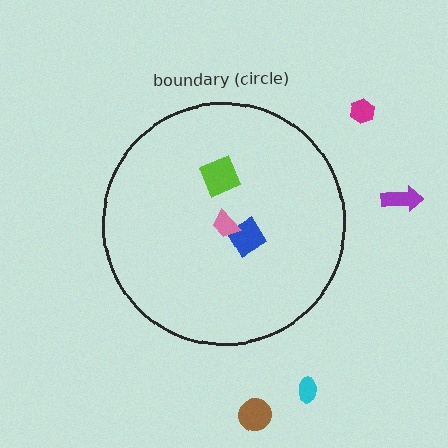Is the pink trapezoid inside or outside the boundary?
Inside.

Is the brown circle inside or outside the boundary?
Outside.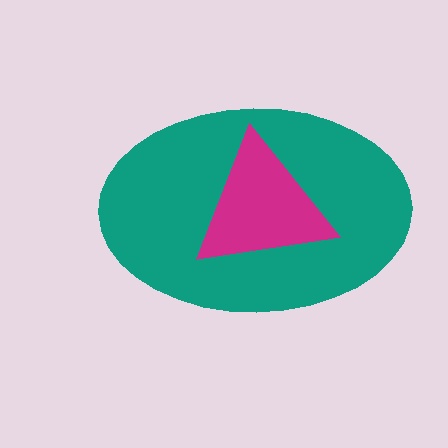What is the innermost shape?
The magenta triangle.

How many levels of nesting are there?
2.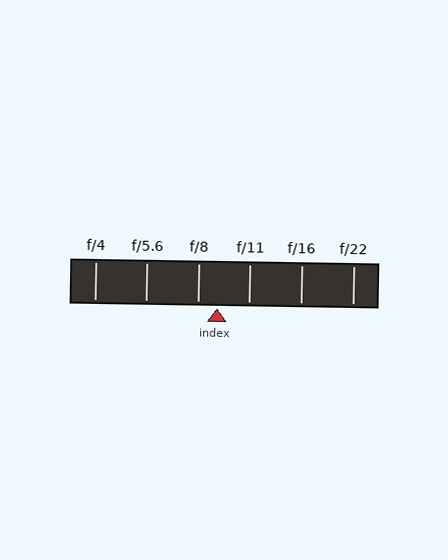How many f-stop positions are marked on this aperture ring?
There are 6 f-stop positions marked.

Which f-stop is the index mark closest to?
The index mark is closest to f/8.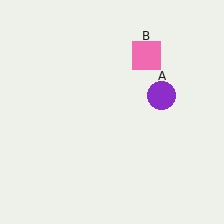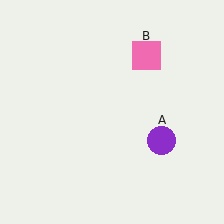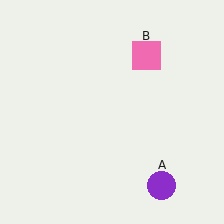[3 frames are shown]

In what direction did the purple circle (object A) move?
The purple circle (object A) moved down.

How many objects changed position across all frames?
1 object changed position: purple circle (object A).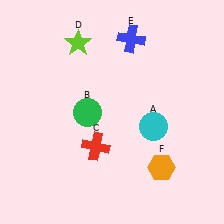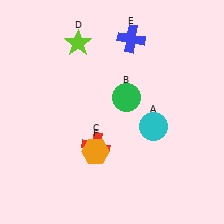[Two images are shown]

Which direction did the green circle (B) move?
The green circle (B) moved right.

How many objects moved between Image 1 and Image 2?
2 objects moved between the two images.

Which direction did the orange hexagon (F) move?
The orange hexagon (F) moved left.